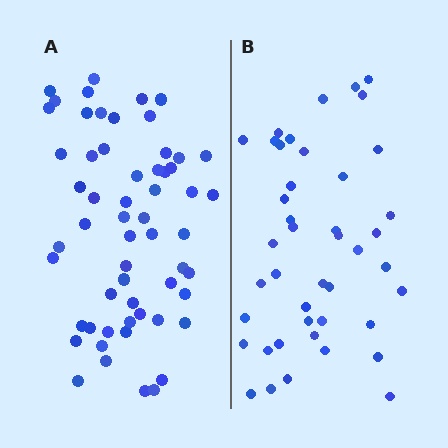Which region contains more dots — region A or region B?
Region A (the left region) has more dots.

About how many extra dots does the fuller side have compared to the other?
Region A has approximately 15 more dots than region B.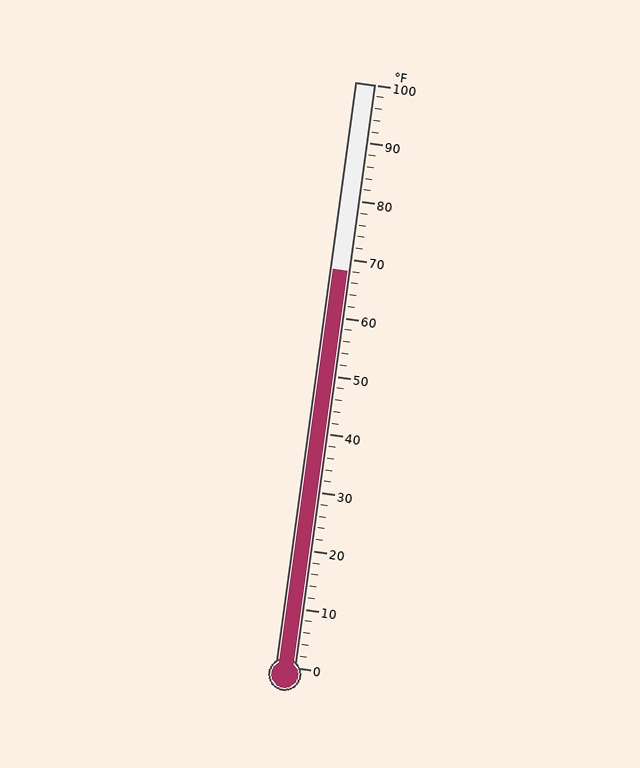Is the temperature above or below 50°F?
The temperature is above 50°F.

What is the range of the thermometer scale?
The thermometer scale ranges from 0°F to 100°F.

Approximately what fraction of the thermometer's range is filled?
The thermometer is filled to approximately 70% of its range.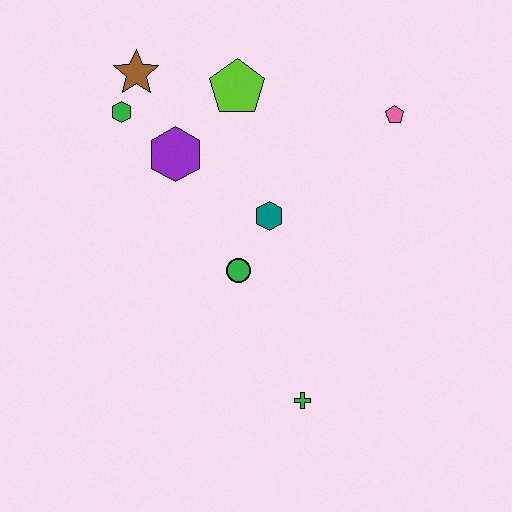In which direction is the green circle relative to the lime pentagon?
The green circle is below the lime pentagon.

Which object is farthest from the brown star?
The green cross is farthest from the brown star.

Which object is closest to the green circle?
The teal hexagon is closest to the green circle.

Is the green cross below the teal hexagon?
Yes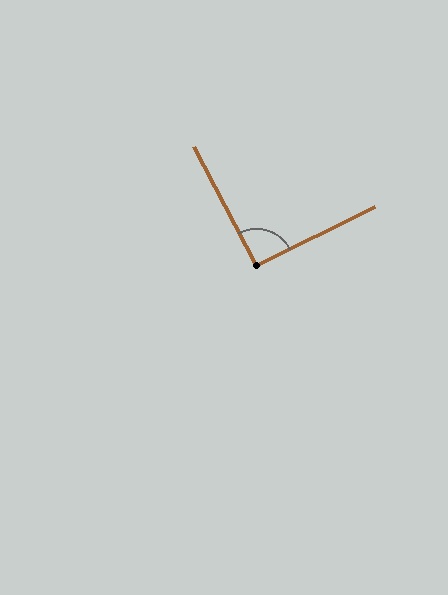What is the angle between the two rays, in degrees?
Approximately 91 degrees.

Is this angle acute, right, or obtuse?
It is approximately a right angle.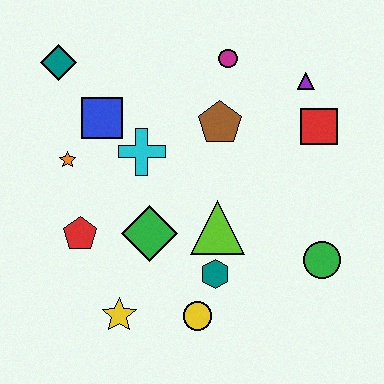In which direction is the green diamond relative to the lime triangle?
The green diamond is to the left of the lime triangle.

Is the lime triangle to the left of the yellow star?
No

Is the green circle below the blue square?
Yes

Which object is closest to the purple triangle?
The red square is closest to the purple triangle.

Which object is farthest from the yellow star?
The purple triangle is farthest from the yellow star.